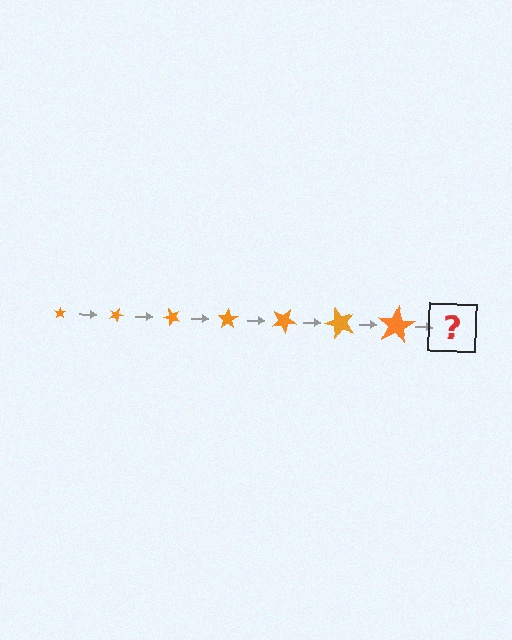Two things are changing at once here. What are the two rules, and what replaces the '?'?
The two rules are that the star grows larger each step and it rotates 25 degrees each step. The '?' should be a star, larger than the previous one and rotated 175 degrees from the start.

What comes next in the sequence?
The next element should be a star, larger than the previous one and rotated 175 degrees from the start.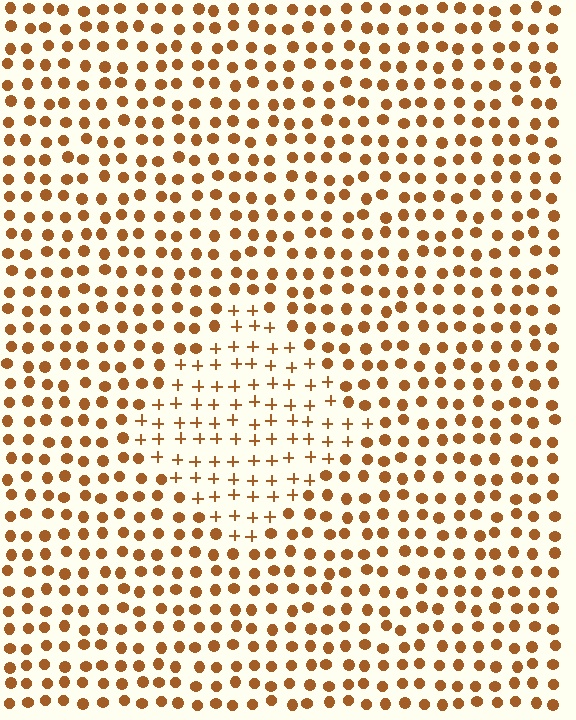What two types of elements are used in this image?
The image uses plus signs inside the diamond region and circles outside it.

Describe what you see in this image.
The image is filled with small brown elements arranged in a uniform grid. A diamond-shaped region contains plus signs, while the surrounding area contains circles. The boundary is defined purely by the change in element shape.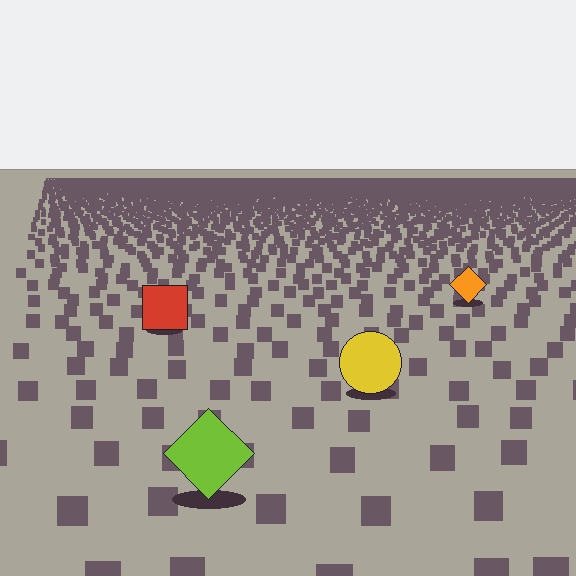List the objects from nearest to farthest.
From nearest to farthest: the lime diamond, the yellow circle, the red square, the orange diamond.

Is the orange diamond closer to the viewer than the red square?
No. The red square is closer — you can tell from the texture gradient: the ground texture is coarser near it.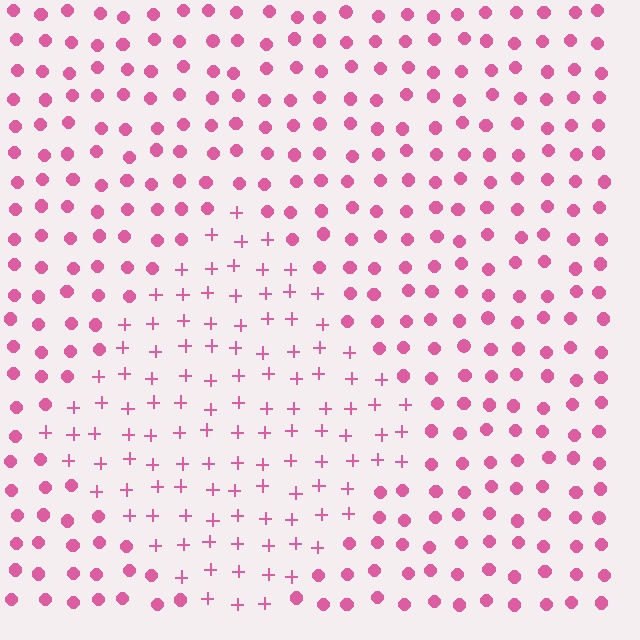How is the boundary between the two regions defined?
The boundary is defined by a change in element shape: plus signs inside vs. circles outside. All elements share the same color and spacing.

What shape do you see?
I see a diamond.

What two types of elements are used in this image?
The image uses plus signs inside the diamond region and circles outside it.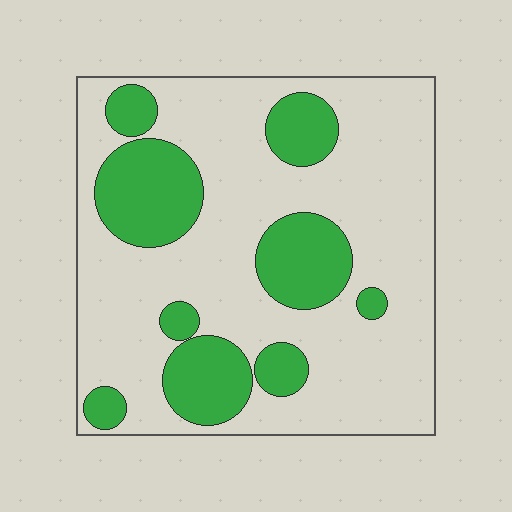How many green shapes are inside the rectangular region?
9.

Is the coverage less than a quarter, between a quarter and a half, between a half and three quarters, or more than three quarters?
Between a quarter and a half.